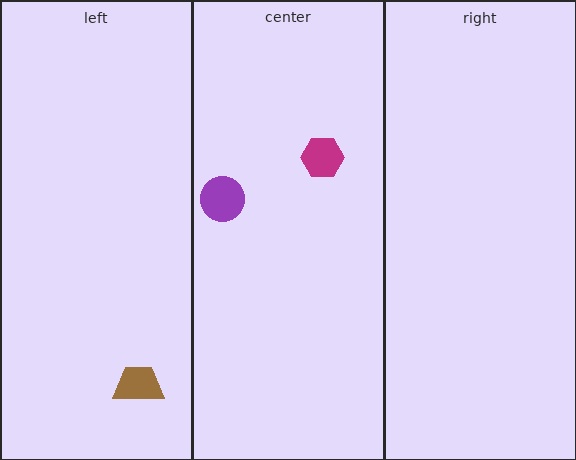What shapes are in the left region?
The brown trapezoid.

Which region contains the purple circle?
The center region.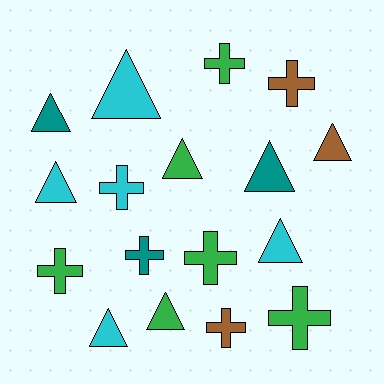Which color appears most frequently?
Green, with 6 objects.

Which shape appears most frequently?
Triangle, with 9 objects.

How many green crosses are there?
There are 4 green crosses.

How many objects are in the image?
There are 17 objects.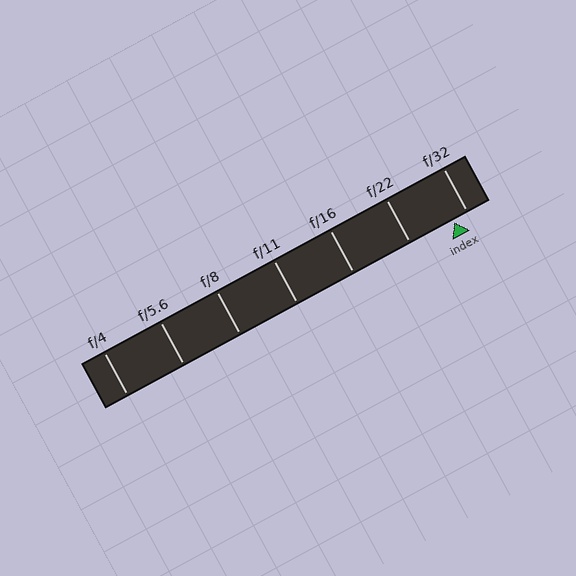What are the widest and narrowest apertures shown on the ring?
The widest aperture shown is f/4 and the narrowest is f/32.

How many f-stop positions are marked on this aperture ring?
There are 7 f-stop positions marked.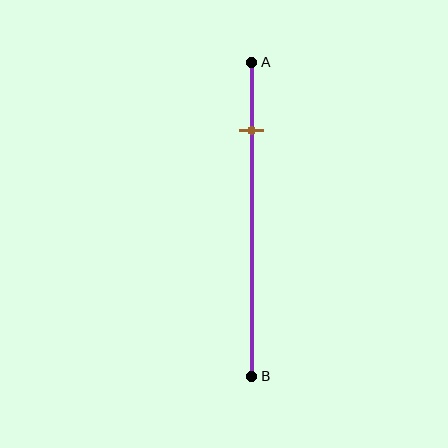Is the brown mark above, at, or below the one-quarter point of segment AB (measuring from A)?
The brown mark is above the one-quarter point of segment AB.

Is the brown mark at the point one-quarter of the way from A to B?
No, the mark is at about 20% from A, not at the 25% one-quarter point.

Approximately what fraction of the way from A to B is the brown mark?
The brown mark is approximately 20% of the way from A to B.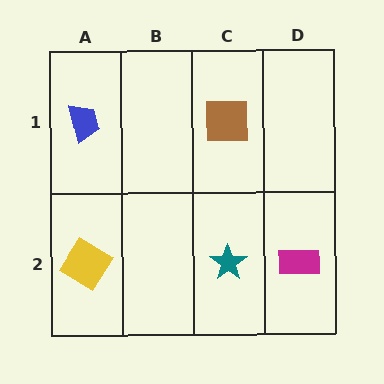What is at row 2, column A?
A yellow diamond.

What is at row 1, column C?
A brown square.